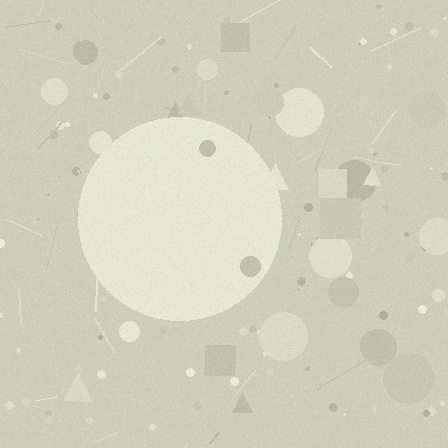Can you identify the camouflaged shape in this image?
The camouflaged shape is a circle.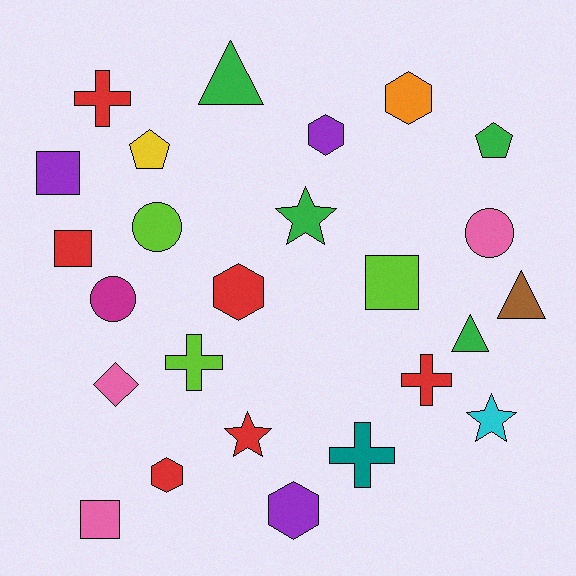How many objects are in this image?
There are 25 objects.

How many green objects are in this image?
There are 4 green objects.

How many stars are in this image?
There are 3 stars.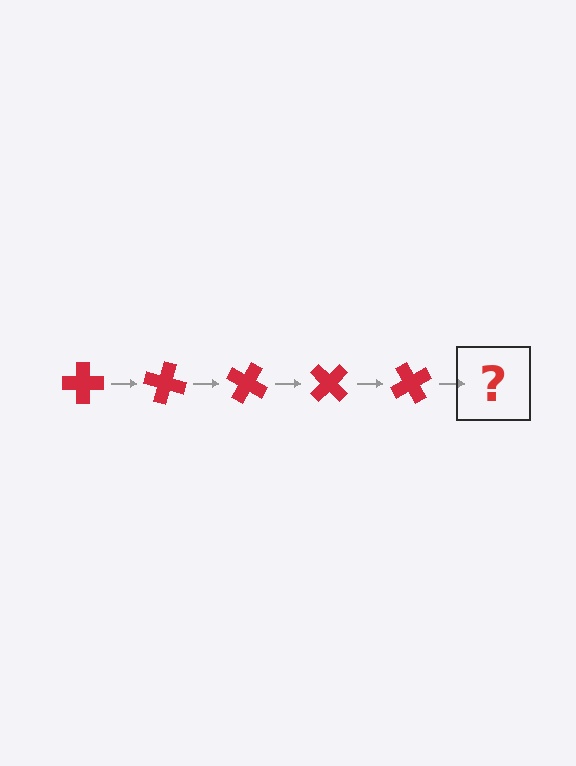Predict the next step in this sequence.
The next step is a red cross rotated 75 degrees.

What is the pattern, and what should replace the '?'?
The pattern is that the cross rotates 15 degrees each step. The '?' should be a red cross rotated 75 degrees.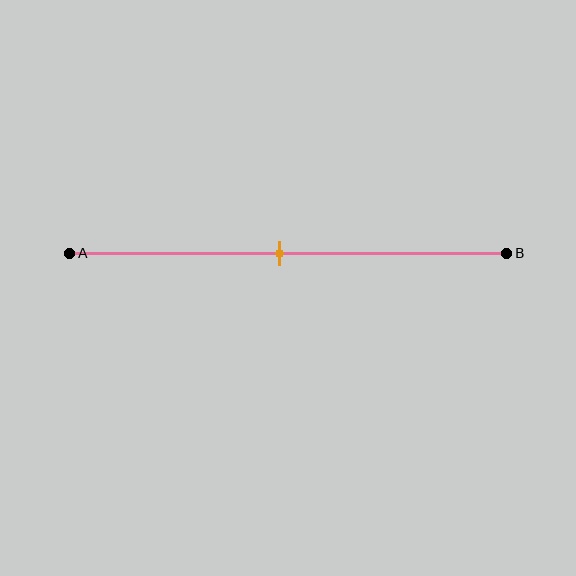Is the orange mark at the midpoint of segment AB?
Yes, the mark is approximately at the midpoint.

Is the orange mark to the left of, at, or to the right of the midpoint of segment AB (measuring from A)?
The orange mark is approximately at the midpoint of segment AB.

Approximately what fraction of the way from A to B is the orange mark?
The orange mark is approximately 50% of the way from A to B.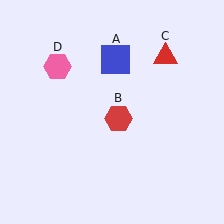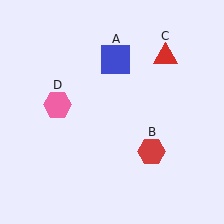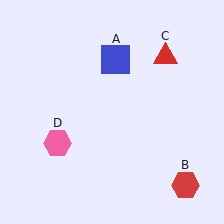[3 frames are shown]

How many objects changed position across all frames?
2 objects changed position: red hexagon (object B), pink hexagon (object D).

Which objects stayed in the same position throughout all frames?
Blue square (object A) and red triangle (object C) remained stationary.